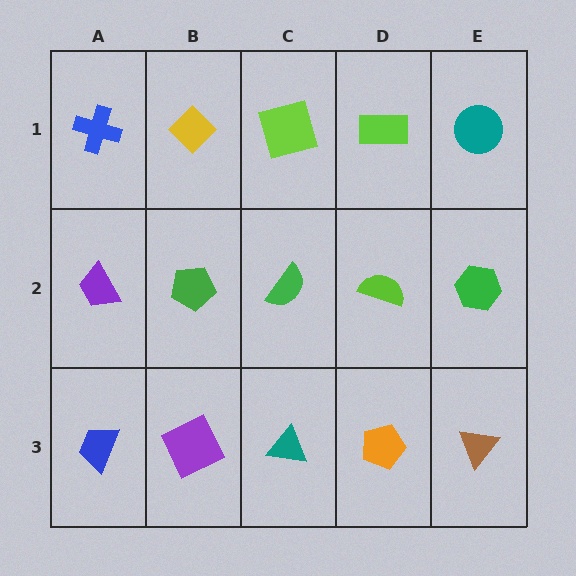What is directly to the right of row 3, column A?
A purple square.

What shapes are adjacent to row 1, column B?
A green pentagon (row 2, column B), a blue cross (row 1, column A), a lime square (row 1, column C).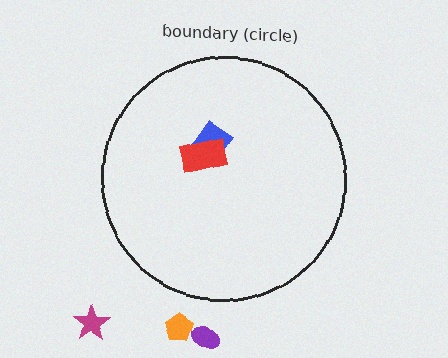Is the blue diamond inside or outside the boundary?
Inside.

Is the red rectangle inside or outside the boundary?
Inside.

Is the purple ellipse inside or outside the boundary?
Outside.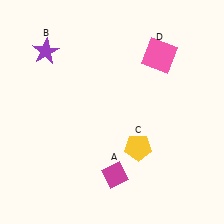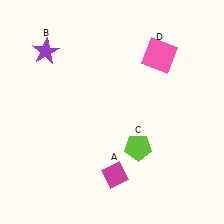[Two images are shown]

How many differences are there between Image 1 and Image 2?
There is 1 difference between the two images.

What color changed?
The pentagon (C) changed from yellow in Image 1 to lime in Image 2.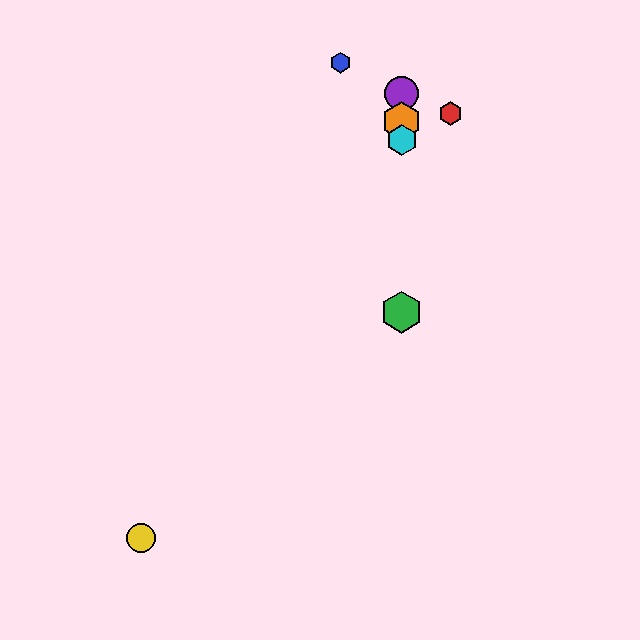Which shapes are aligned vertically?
The green hexagon, the purple circle, the orange hexagon, the cyan hexagon are aligned vertically.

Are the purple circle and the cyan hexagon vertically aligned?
Yes, both are at x≈402.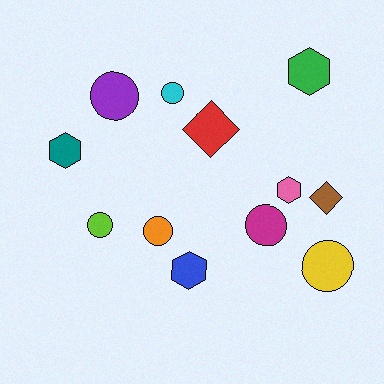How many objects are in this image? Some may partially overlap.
There are 12 objects.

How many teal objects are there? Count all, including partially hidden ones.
There is 1 teal object.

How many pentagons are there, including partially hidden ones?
There are no pentagons.